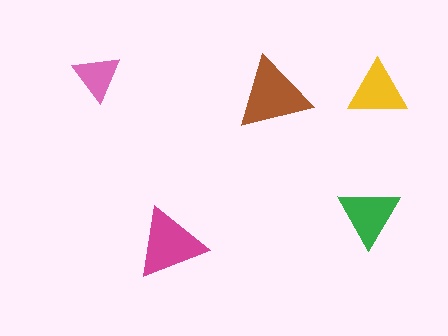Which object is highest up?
The pink triangle is topmost.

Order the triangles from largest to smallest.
the brown one, the magenta one, the green one, the yellow one, the pink one.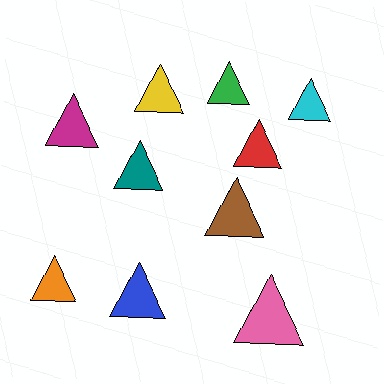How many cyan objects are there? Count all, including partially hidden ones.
There is 1 cyan object.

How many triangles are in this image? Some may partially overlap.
There are 10 triangles.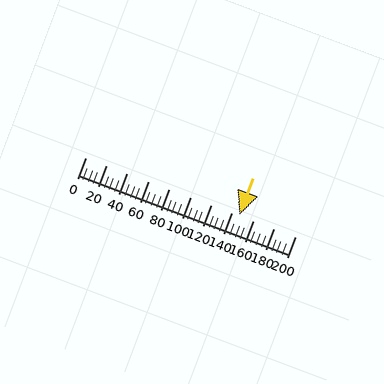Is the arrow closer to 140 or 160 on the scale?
The arrow is closer to 140.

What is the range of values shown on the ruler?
The ruler shows values from 0 to 200.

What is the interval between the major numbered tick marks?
The major tick marks are spaced 20 units apart.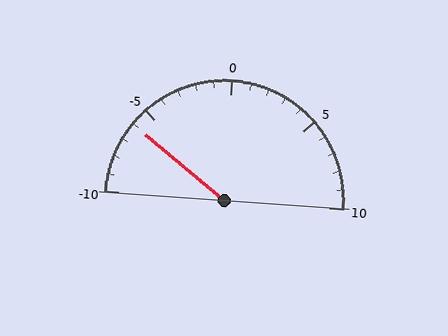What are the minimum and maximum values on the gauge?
The gauge ranges from -10 to 10.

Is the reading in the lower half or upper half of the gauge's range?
The reading is in the lower half of the range (-10 to 10).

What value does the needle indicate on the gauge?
The needle indicates approximately -6.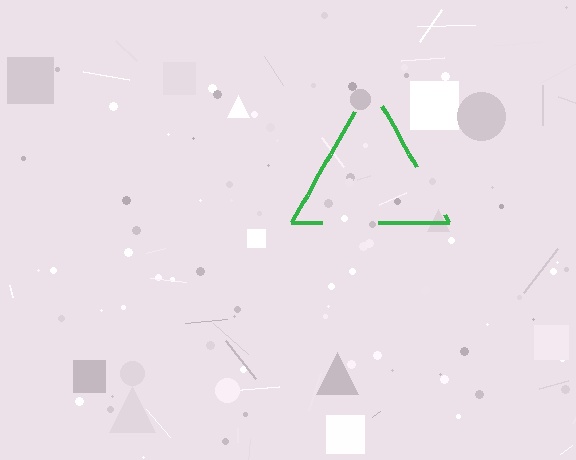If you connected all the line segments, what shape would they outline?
They would outline a triangle.